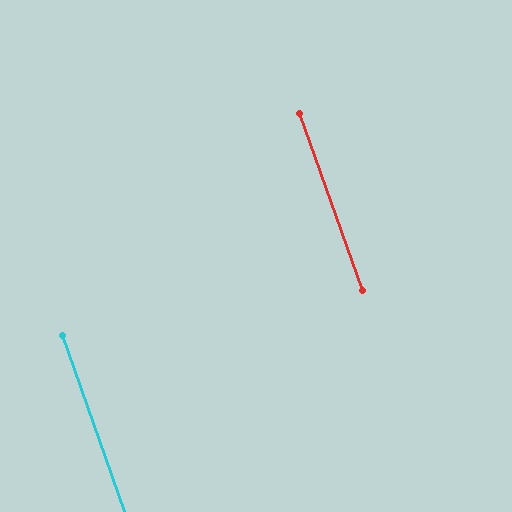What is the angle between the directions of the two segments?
Approximately 0 degrees.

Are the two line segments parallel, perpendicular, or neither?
Parallel — their directions differ by only 0.3°.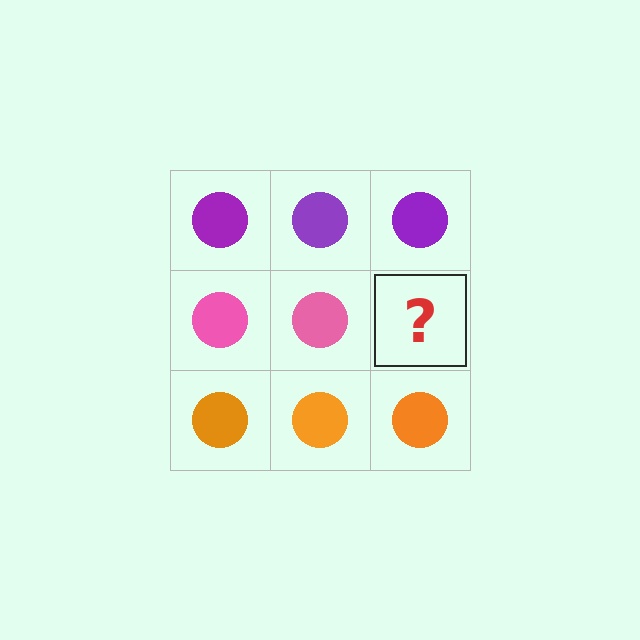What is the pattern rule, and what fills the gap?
The rule is that each row has a consistent color. The gap should be filled with a pink circle.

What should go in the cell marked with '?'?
The missing cell should contain a pink circle.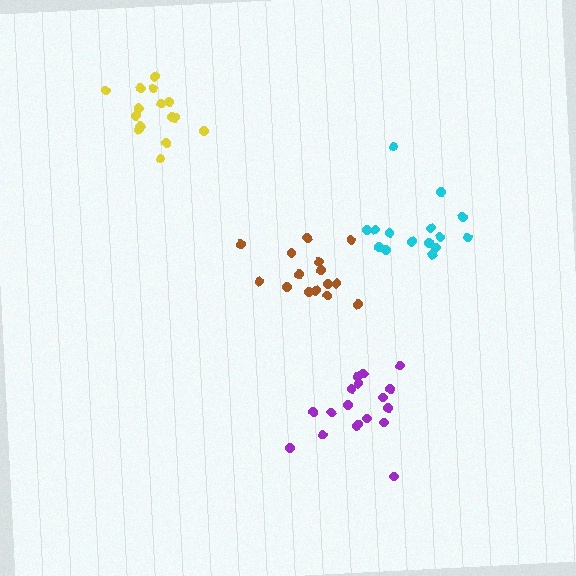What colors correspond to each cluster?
The clusters are colored: yellow, brown, purple, cyan.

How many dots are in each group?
Group 1: 15 dots, Group 2: 15 dots, Group 3: 18 dots, Group 4: 15 dots (63 total).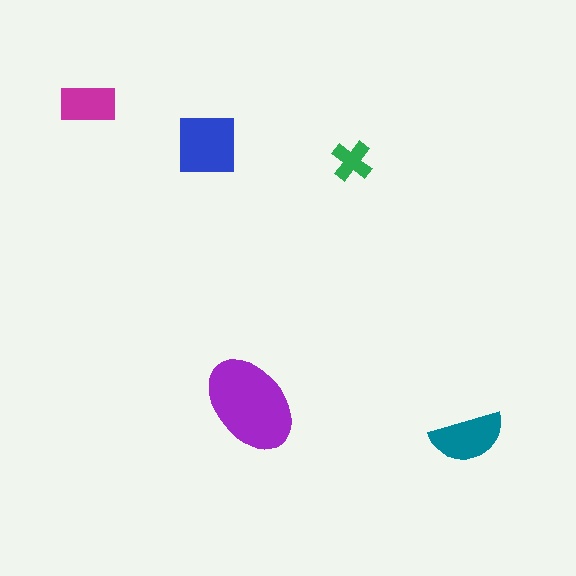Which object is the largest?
The purple ellipse.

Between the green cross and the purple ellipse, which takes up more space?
The purple ellipse.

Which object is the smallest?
The green cross.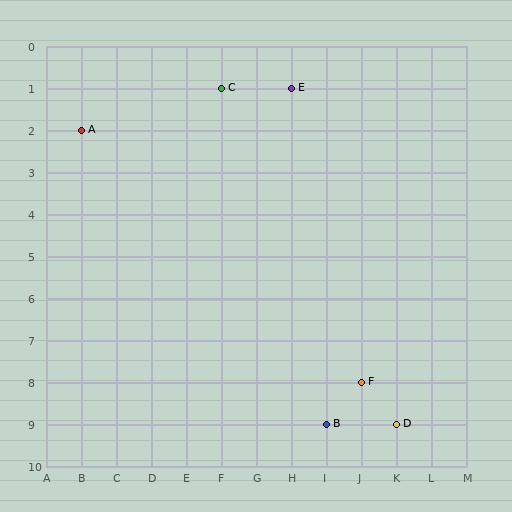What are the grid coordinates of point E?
Point E is at grid coordinates (H, 1).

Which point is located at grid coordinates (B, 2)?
Point A is at (B, 2).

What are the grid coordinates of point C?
Point C is at grid coordinates (F, 1).